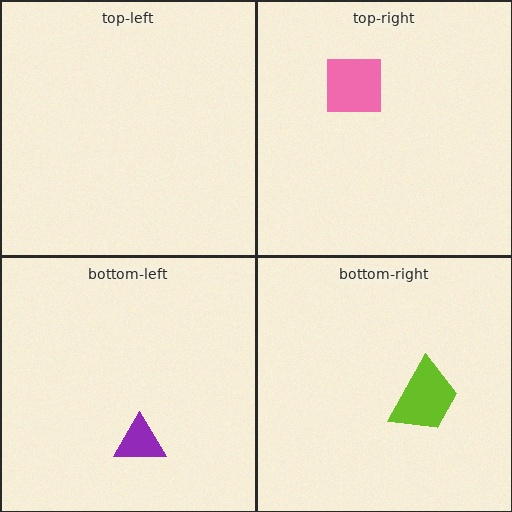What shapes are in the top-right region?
The pink square.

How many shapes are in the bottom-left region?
1.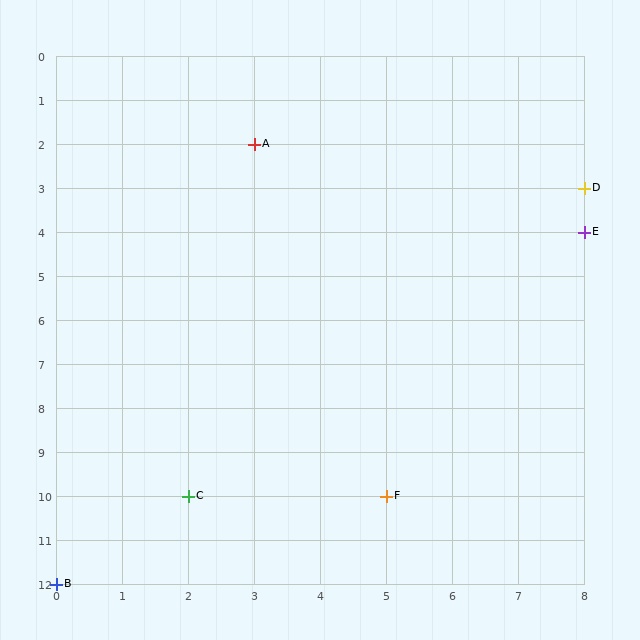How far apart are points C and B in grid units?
Points C and B are 2 columns and 2 rows apart (about 2.8 grid units diagonally).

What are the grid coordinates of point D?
Point D is at grid coordinates (8, 3).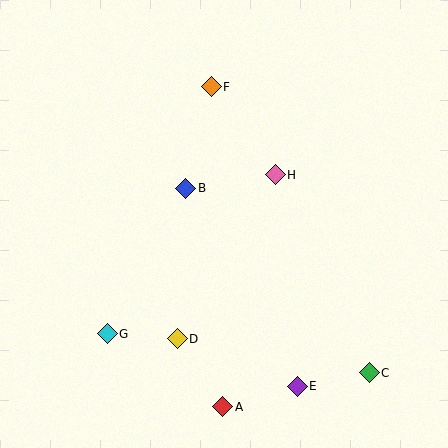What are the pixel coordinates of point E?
Point E is at (297, 386).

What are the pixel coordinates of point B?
Point B is at (186, 188).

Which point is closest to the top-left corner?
Point F is closest to the top-left corner.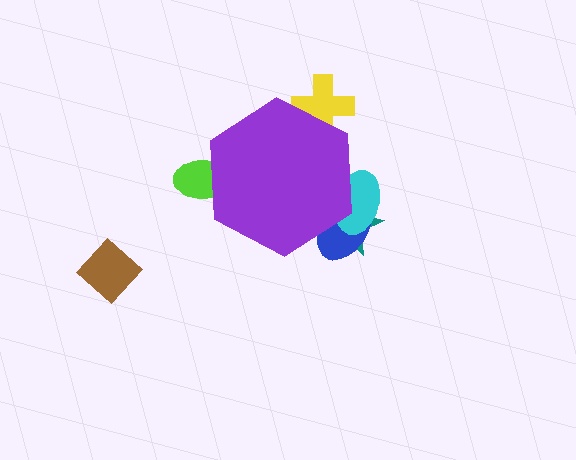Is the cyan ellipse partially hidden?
Yes, the cyan ellipse is partially hidden behind the purple hexagon.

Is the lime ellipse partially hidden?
Yes, the lime ellipse is partially hidden behind the purple hexagon.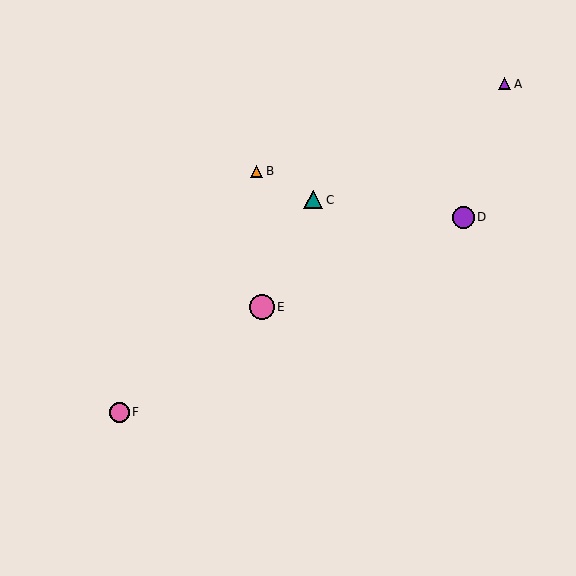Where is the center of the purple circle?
The center of the purple circle is at (463, 217).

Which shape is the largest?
The pink circle (labeled E) is the largest.